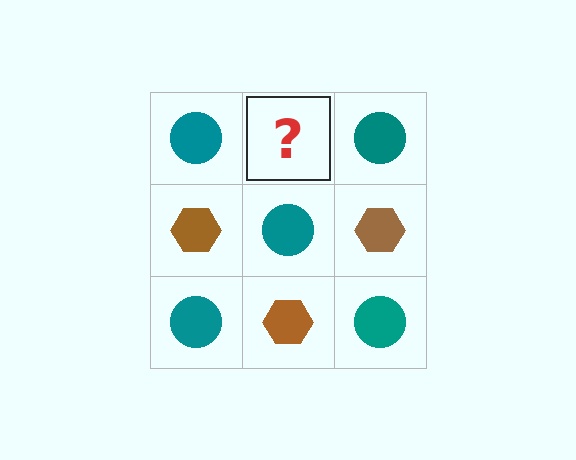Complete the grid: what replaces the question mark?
The question mark should be replaced with a brown hexagon.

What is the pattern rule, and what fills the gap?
The rule is that it alternates teal circle and brown hexagon in a checkerboard pattern. The gap should be filled with a brown hexagon.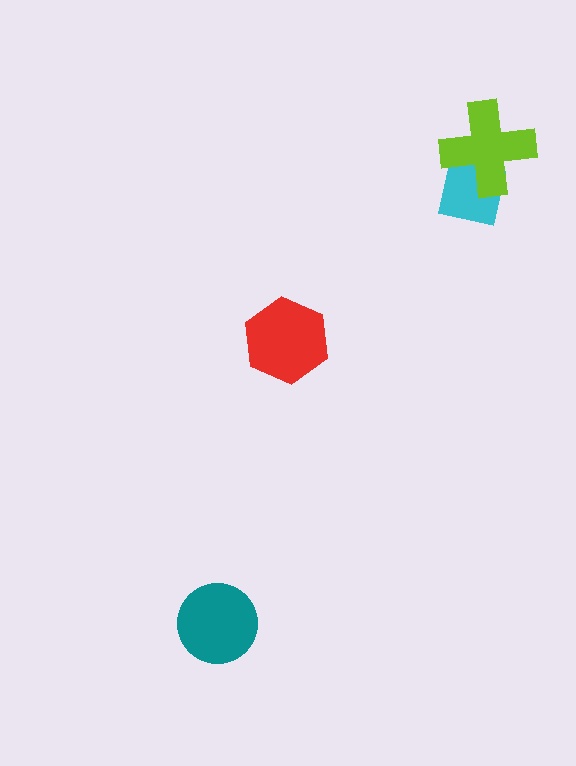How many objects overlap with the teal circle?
0 objects overlap with the teal circle.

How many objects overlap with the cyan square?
1 object overlaps with the cyan square.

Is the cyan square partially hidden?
Yes, it is partially covered by another shape.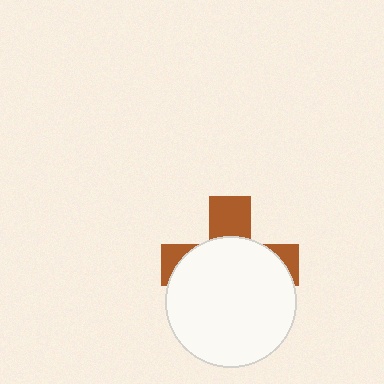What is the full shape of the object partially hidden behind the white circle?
The partially hidden object is a brown cross.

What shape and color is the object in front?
The object in front is a white circle.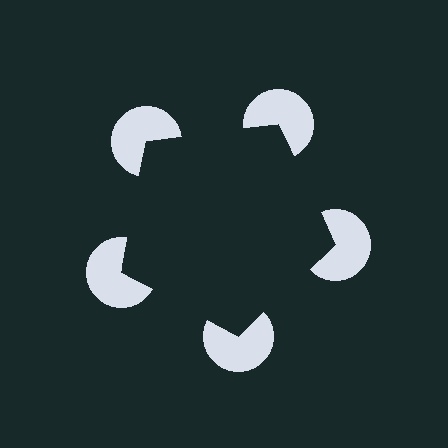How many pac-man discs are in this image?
There are 5 — one at each vertex of the illusory pentagon.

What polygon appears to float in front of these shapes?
An illusory pentagon — its edges are inferred from the aligned wedge cuts in the pac-man discs, not physically drawn.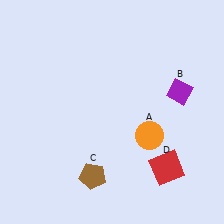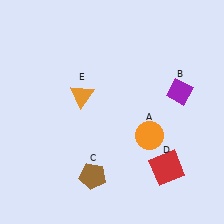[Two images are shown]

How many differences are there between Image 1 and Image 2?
There is 1 difference between the two images.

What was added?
An orange triangle (E) was added in Image 2.